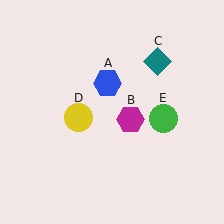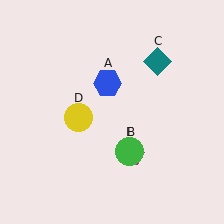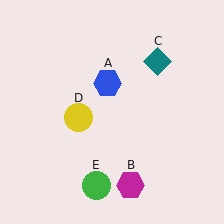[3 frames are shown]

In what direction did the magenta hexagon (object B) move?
The magenta hexagon (object B) moved down.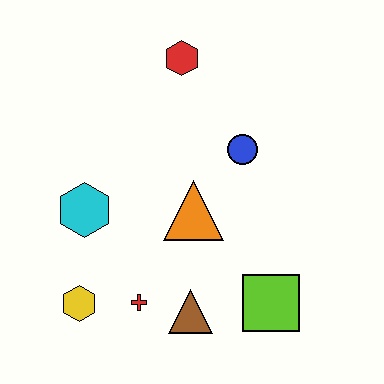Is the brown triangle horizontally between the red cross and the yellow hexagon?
No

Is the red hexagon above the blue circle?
Yes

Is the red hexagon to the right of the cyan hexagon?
Yes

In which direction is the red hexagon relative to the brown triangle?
The red hexagon is above the brown triangle.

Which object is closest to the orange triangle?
The blue circle is closest to the orange triangle.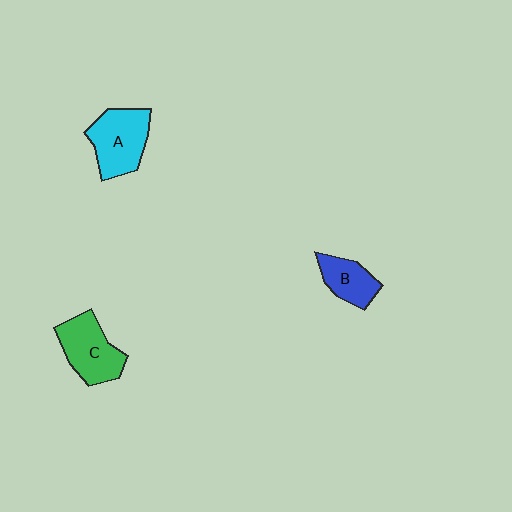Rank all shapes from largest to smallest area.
From largest to smallest: A (cyan), C (green), B (blue).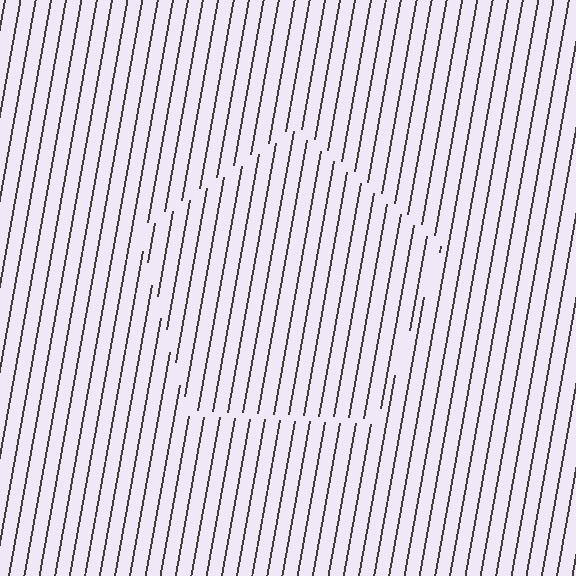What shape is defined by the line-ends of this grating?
An illusory pentagon. The interior of the shape contains the same grating, shifted by half a period — the contour is defined by the phase discontinuity where line-ends from the inner and outer gratings abut.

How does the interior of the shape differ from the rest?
The interior of the shape contains the same grating, shifted by half a period — the contour is defined by the phase discontinuity where line-ends from the inner and outer gratings abut.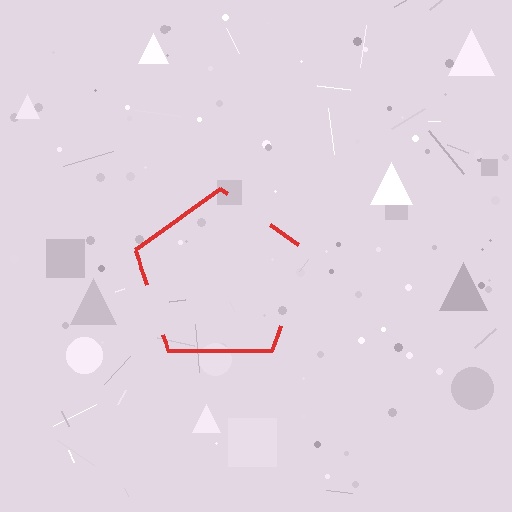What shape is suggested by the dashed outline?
The dashed outline suggests a pentagon.